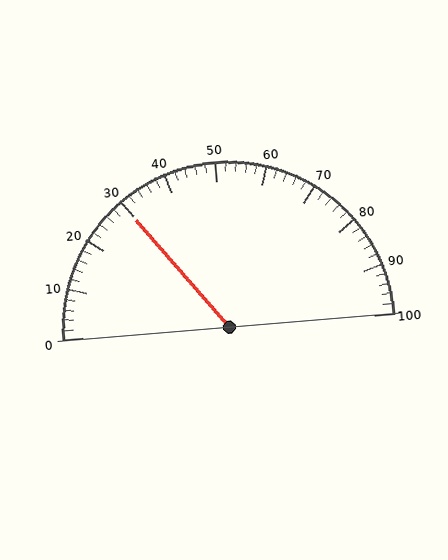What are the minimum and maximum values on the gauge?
The gauge ranges from 0 to 100.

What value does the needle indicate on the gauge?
The needle indicates approximately 30.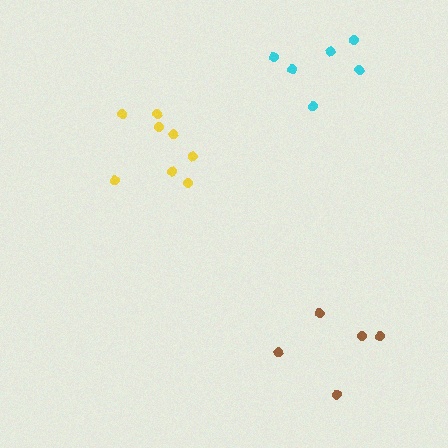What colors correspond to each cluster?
The clusters are colored: cyan, brown, yellow.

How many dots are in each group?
Group 1: 6 dots, Group 2: 5 dots, Group 3: 8 dots (19 total).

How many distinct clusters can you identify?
There are 3 distinct clusters.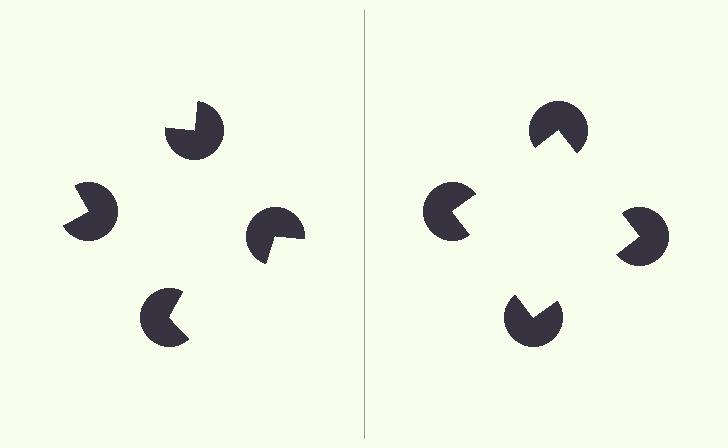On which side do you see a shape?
An illusory square appears on the right side. On the left side the wedge cuts are rotated, so no coherent shape forms.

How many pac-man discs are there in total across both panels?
8 — 4 on each side.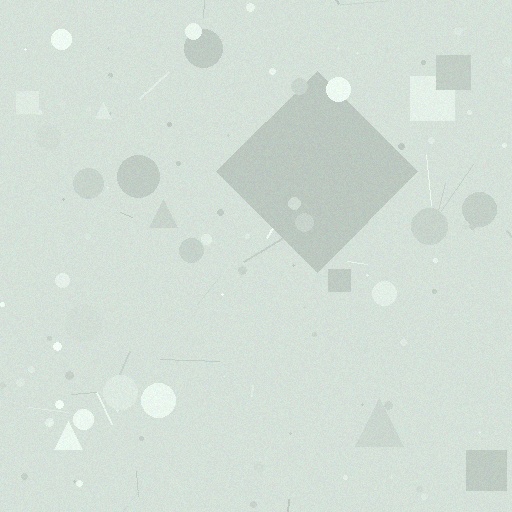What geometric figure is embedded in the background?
A diamond is embedded in the background.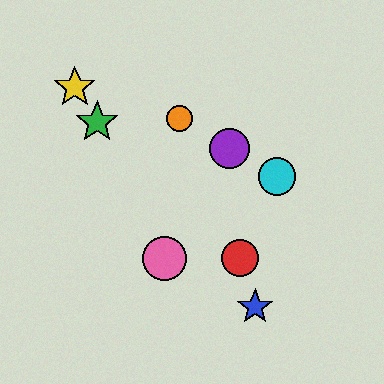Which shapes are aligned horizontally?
The red circle, the pink circle are aligned horizontally.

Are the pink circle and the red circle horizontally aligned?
Yes, both are at y≈258.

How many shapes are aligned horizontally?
2 shapes (the red circle, the pink circle) are aligned horizontally.